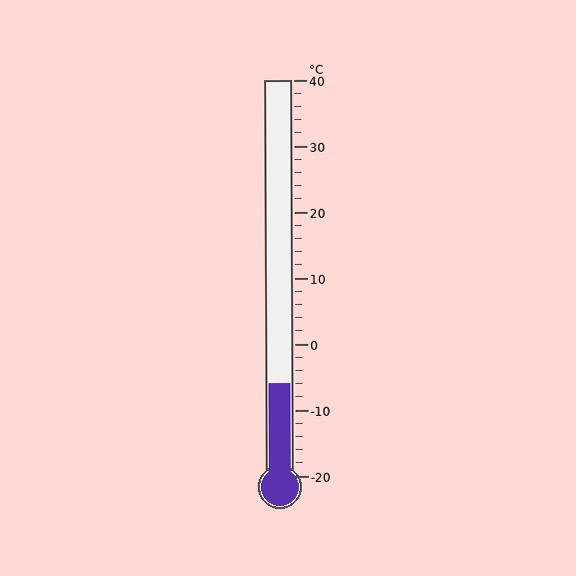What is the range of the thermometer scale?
The thermometer scale ranges from -20°C to 40°C.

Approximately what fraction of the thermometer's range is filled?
The thermometer is filled to approximately 25% of its range.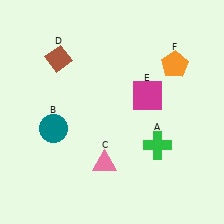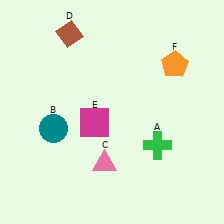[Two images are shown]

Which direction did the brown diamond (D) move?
The brown diamond (D) moved up.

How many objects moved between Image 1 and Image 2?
2 objects moved between the two images.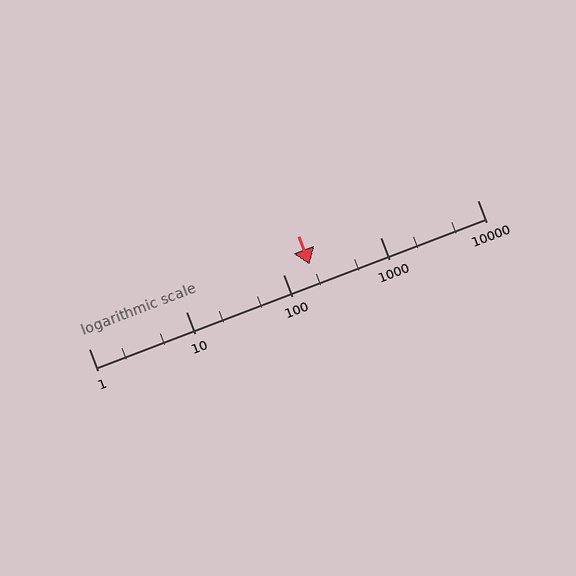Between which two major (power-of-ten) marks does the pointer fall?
The pointer is between 100 and 1000.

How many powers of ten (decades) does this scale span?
The scale spans 4 decades, from 1 to 10000.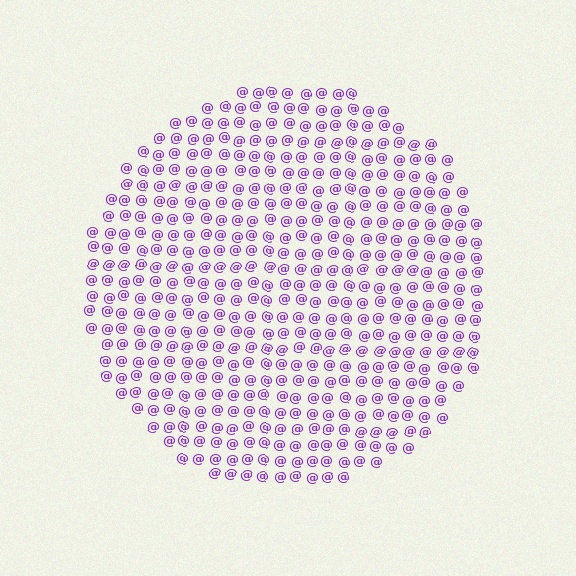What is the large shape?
The large shape is a circle.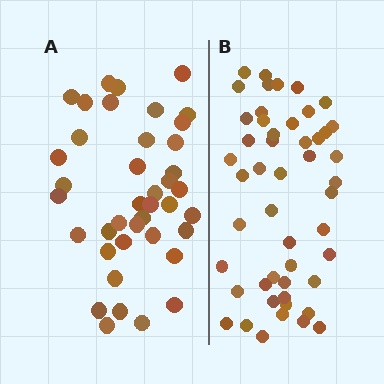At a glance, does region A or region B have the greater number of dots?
Region B (the right region) has more dots.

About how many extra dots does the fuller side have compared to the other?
Region B has roughly 8 or so more dots than region A.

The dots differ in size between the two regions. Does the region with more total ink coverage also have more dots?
No. Region A has more total ink coverage because its dots are larger, but region B actually contains more individual dots. Total area can be misleading — the number of items is what matters here.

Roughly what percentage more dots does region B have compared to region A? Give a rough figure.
About 20% more.